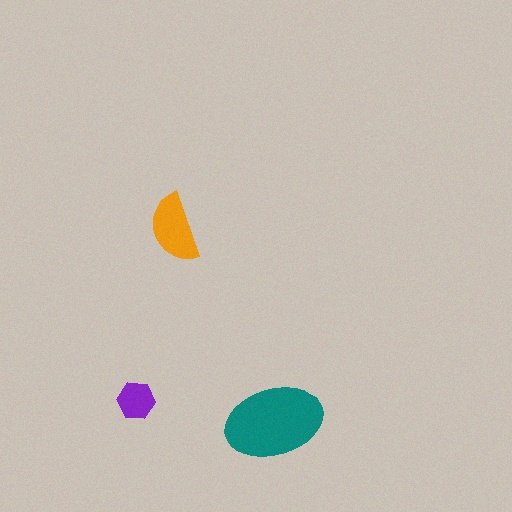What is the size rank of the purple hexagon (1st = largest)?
3rd.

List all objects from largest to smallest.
The teal ellipse, the orange semicircle, the purple hexagon.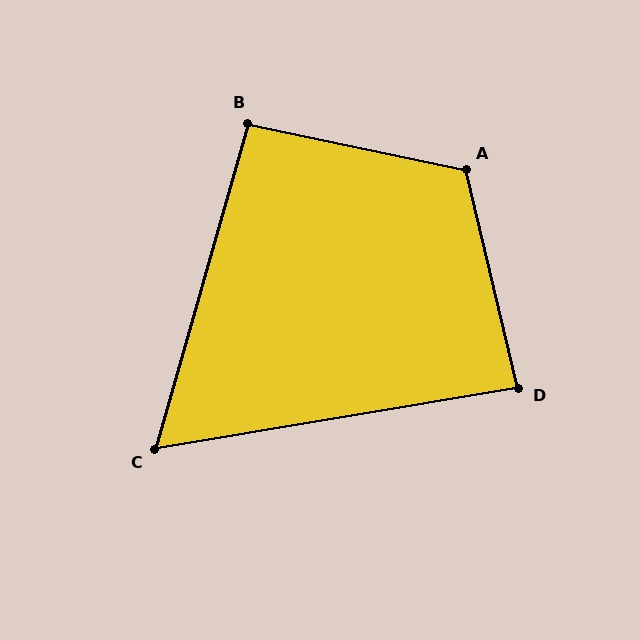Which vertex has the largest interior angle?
A, at approximately 115 degrees.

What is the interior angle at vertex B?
Approximately 94 degrees (approximately right).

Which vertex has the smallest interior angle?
C, at approximately 65 degrees.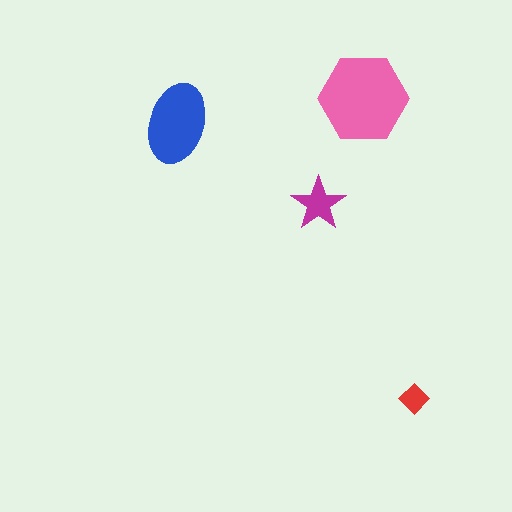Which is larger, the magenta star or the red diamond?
The magenta star.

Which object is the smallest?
The red diamond.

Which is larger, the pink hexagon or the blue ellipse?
The pink hexagon.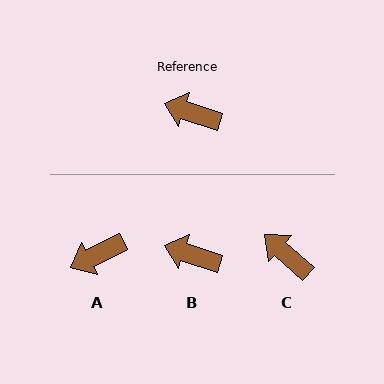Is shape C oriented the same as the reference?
No, it is off by about 24 degrees.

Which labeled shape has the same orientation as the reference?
B.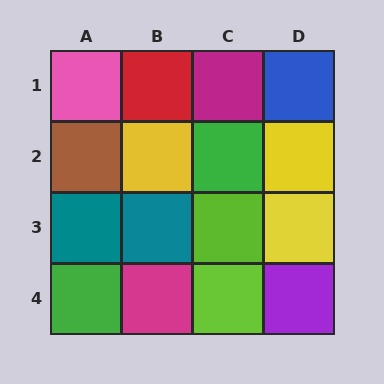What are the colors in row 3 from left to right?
Teal, teal, lime, yellow.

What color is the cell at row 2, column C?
Green.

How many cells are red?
1 cell is red.